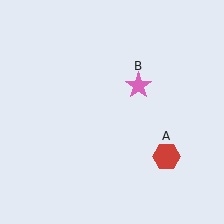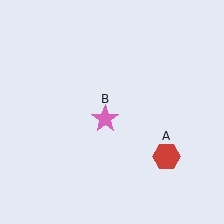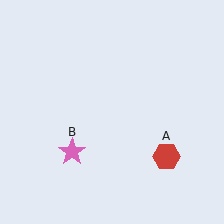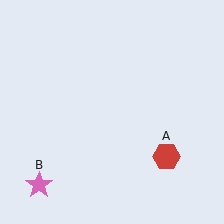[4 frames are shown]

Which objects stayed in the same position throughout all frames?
Red hexagon (object A) remained stationary.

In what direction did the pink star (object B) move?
The pink star (object B) moved down and to the left.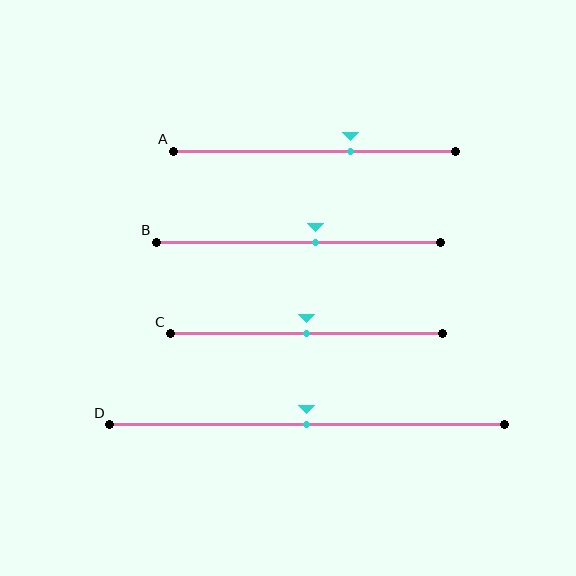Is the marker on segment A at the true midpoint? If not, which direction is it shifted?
No, the marker on segment A is shifted to the right by about 13% of the segment length.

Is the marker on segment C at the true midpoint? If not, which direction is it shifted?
Yes, the marker on segment C is at the true midpoint.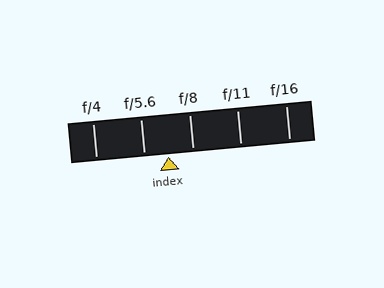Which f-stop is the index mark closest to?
The index mark is closest to f/5.6.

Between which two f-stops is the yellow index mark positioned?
The index mark is between f/5.6 and f/8.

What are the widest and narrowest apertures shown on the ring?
The widest aperture shown is f/4 and the narrowest is f/16.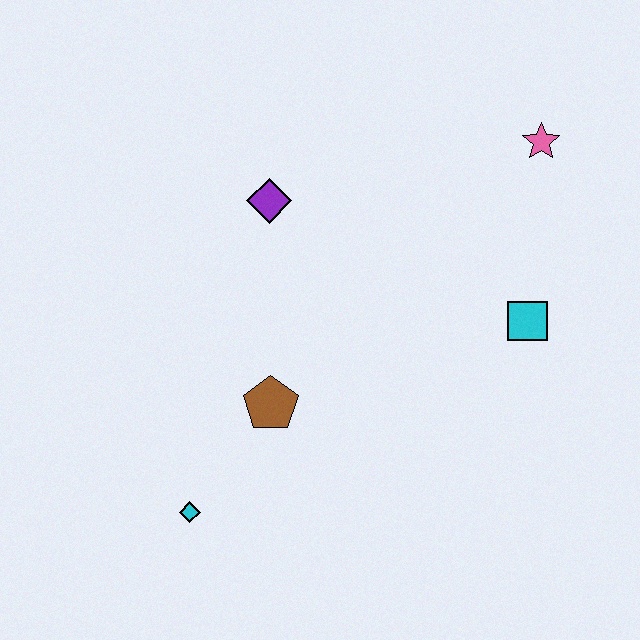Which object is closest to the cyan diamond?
The brown pentagon is closest to the cyan diamond.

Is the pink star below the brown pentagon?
No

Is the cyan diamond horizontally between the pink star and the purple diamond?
No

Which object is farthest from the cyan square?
The cyan diamond is farthest from the cyan square.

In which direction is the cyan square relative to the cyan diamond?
The cyan square is to the right of the cyan diamond.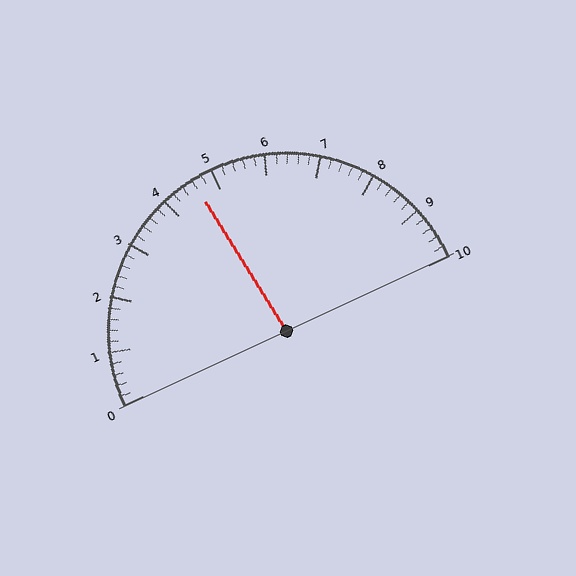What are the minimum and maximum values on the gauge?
The gauge ranges from 0 to 10.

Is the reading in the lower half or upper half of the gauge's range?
The reading is in the lower half of the range (0 to 10).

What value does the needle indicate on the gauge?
The needle indicates approximately 4.6.